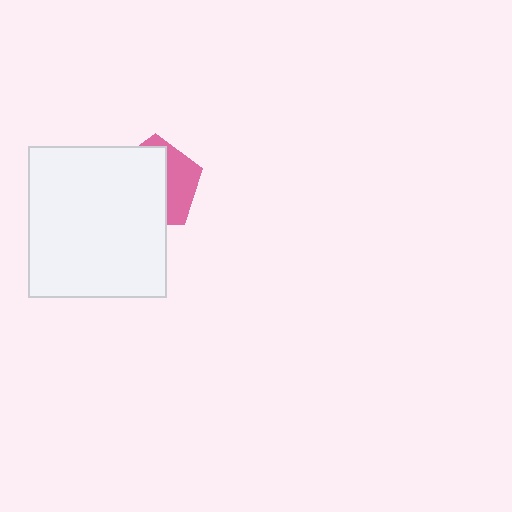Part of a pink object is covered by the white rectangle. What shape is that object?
It is a pentagon.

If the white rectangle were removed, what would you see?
You would see the complete pink pentagon.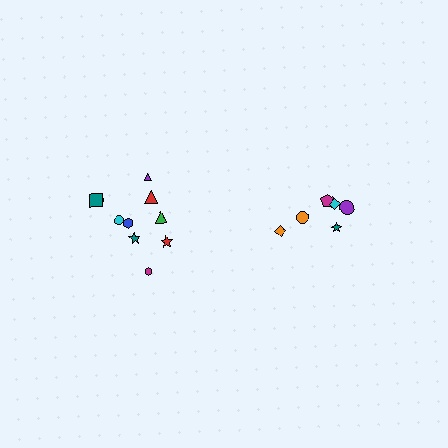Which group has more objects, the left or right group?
The left group.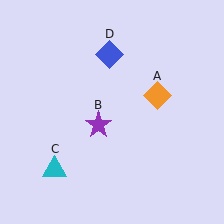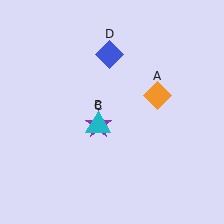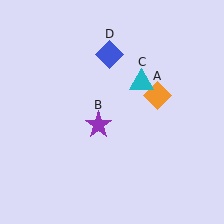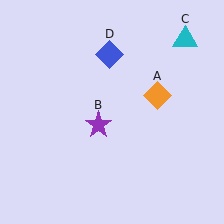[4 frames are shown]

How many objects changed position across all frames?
1 object changed position: cyan triangle (object C).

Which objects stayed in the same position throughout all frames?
Orange diamond (object A) and purple star (object B) and blue diamond (object D) remained stationary.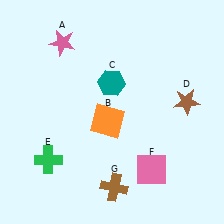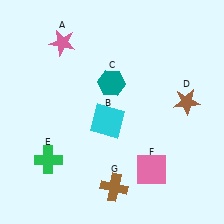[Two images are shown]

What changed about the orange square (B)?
In Image 1, B is orange. In Image 2, it changed to cyan.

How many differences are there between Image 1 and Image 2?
There is 1 difference between the two images.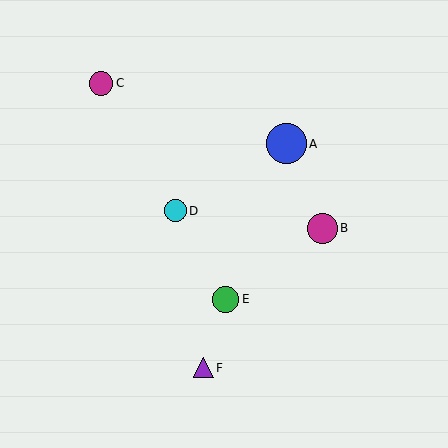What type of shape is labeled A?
Shape A is a blue circle.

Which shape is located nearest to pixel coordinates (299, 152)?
The blue circle (labeled A) at (286, 144) is nearest to that location.